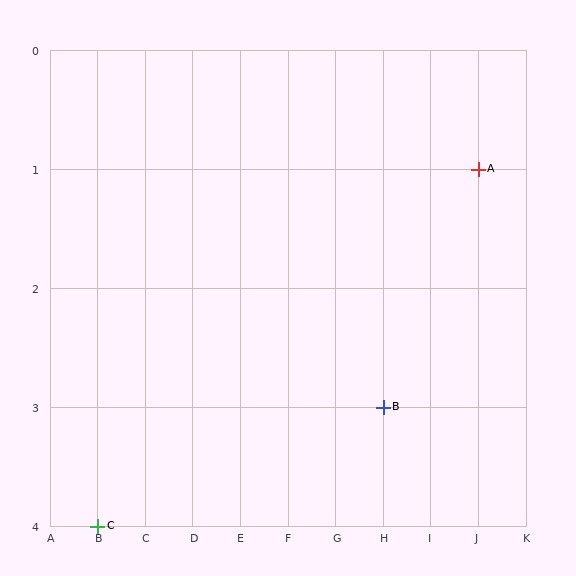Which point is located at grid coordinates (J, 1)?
Point A is at (J, 1).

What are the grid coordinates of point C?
Point C is at grid coordinates (B, 4).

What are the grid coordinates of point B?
Point B is at grid coordinates (H, 3).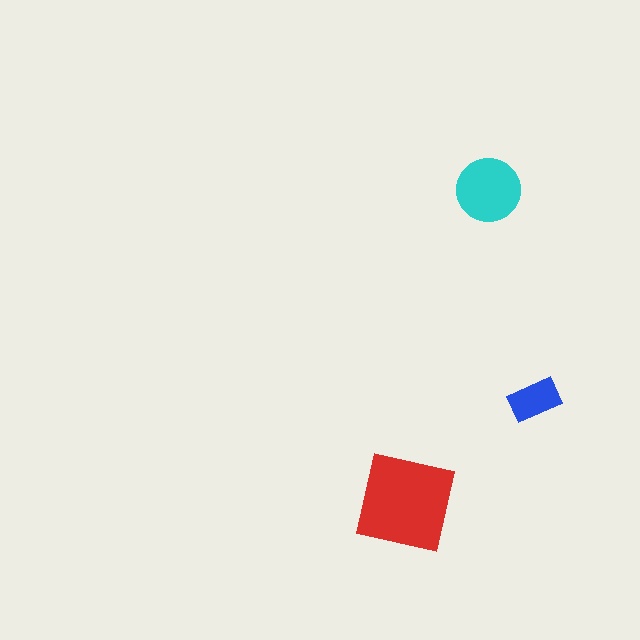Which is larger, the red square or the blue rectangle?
The red square.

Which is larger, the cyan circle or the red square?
The red square.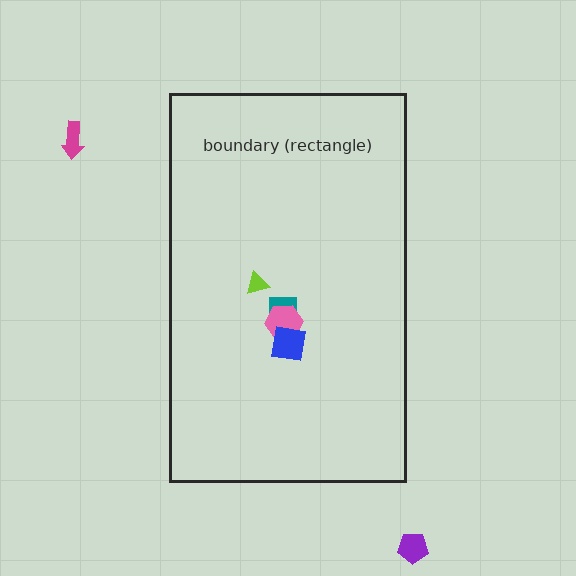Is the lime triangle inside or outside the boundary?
Inside.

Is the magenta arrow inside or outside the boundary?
Outside.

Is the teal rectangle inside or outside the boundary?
Inside.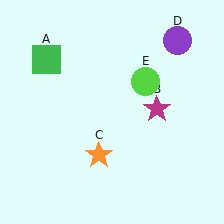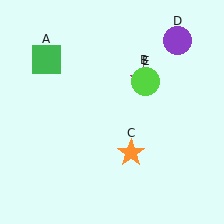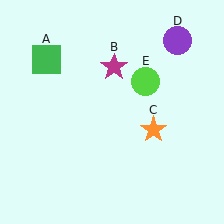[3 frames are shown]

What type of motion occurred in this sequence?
The magenta star (object B), orange star (object C) rotated counterclockwise around the center of the scene.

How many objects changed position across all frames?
2 objects changed position: magenta star (object B), orange star (object C).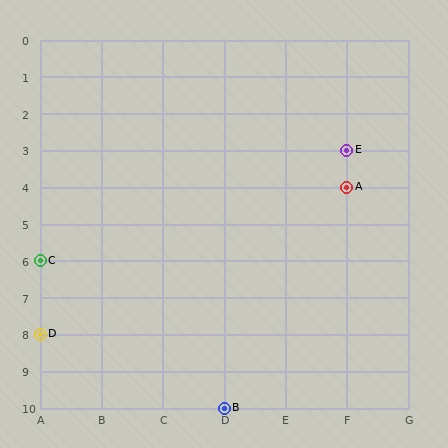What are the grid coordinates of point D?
Point D is at grid coordinates (A, 8).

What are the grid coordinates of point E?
Point E is at grid coordinates (F, 3).